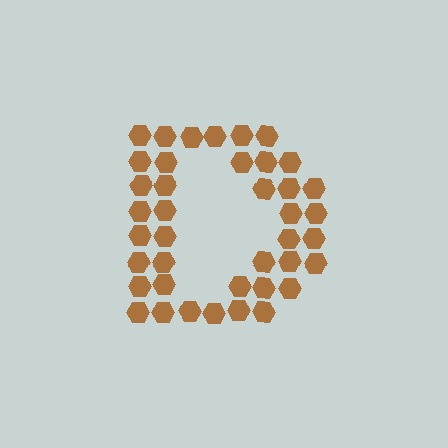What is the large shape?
The large shape is the letter D.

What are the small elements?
The small elements are hexagons.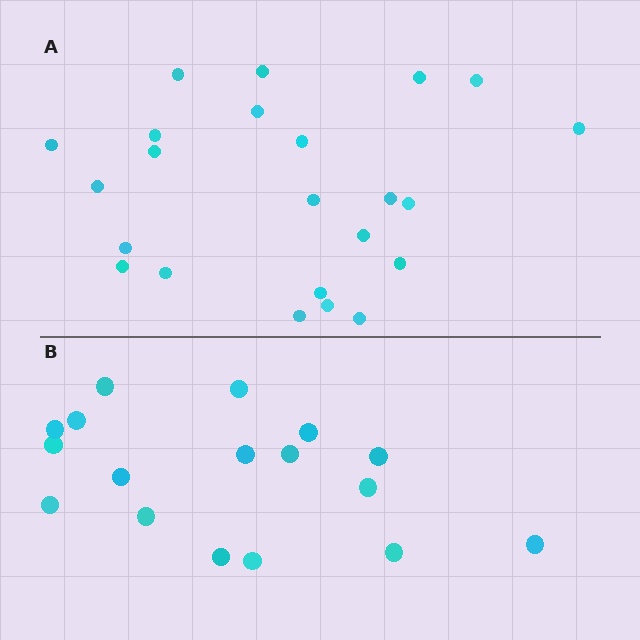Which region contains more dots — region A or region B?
Region A (the top region) has more dots.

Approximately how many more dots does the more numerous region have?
Region A has about 6 more dots than region B.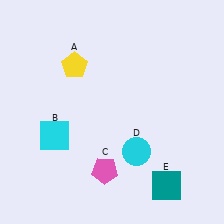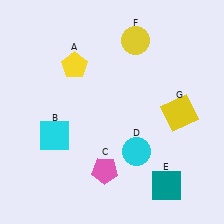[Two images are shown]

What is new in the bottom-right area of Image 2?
A yellow square (G) was added in the bottom-right area of Image 2.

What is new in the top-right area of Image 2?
A yellow circle (F) was added in the top-right area of Image 2.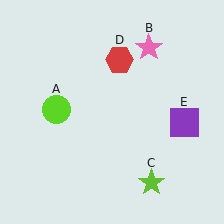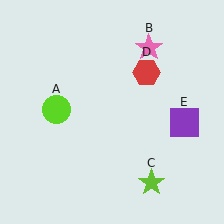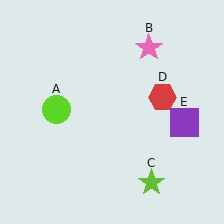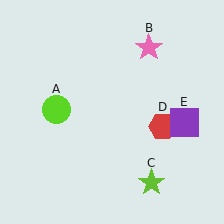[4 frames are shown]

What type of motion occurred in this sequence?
The red hexagon (object D) rotated clockwise around the center of the scene.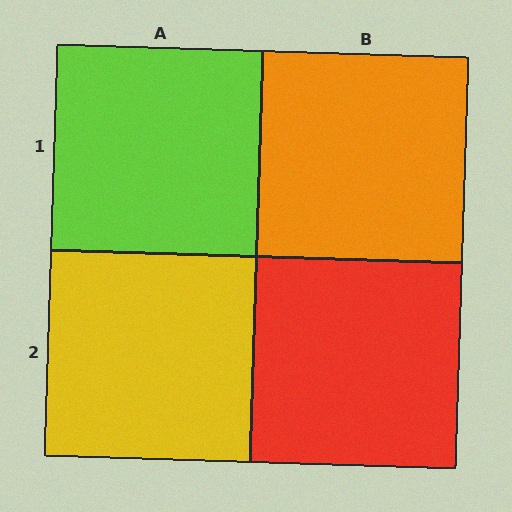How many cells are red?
1 cell is red.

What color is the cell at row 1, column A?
Lime.